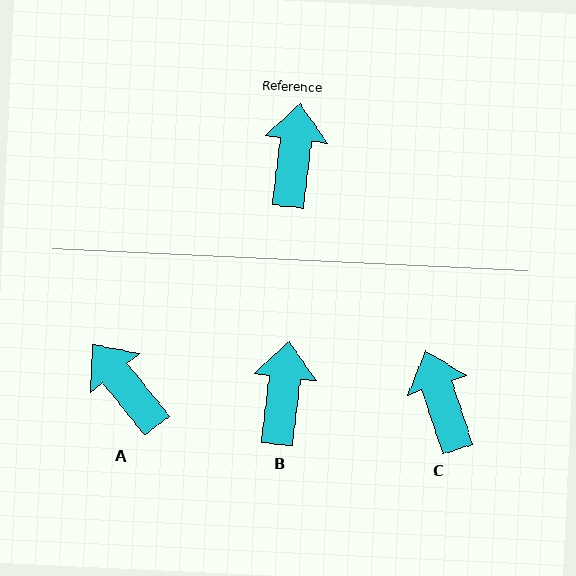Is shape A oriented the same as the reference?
No, it is off by about 46 degrees.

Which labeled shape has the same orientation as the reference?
B.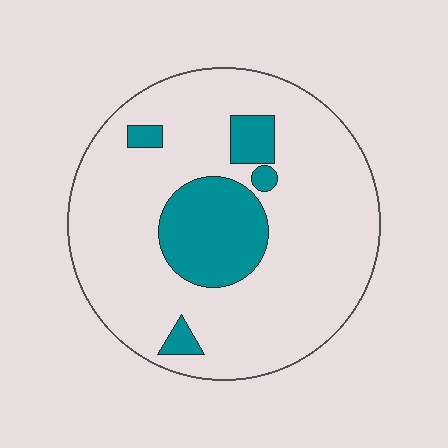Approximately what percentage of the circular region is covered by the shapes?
Approximately 20%.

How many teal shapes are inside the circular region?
5.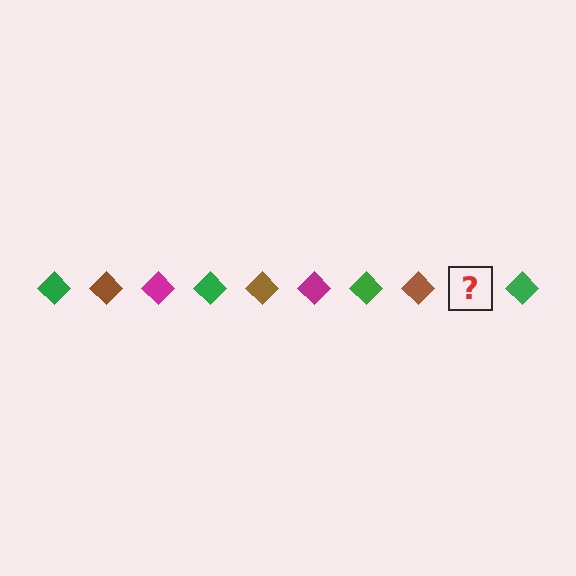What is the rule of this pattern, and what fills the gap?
The rule is that the pattern cycles through green, brown, magenta diamonds. The gap should be filled with a magenta diamond.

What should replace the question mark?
The question mark should be replaced with a magenta diamond.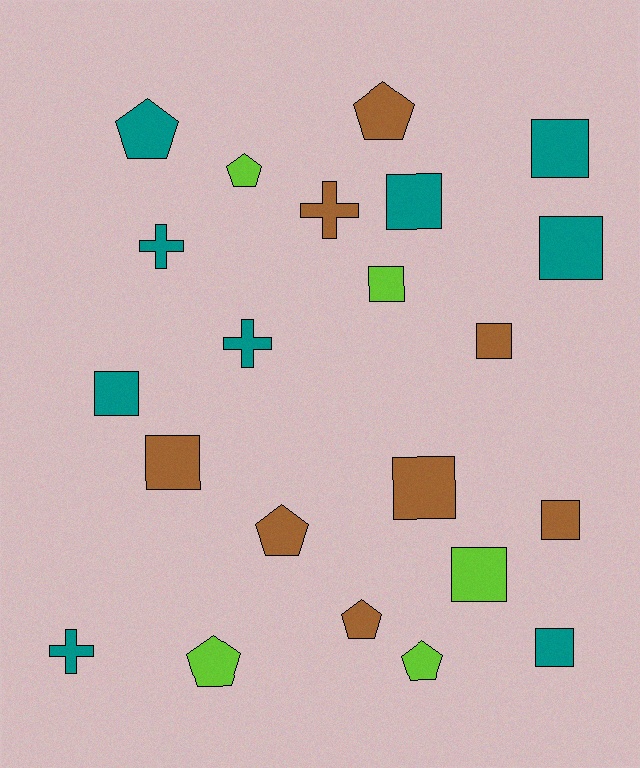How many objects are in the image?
There are 22 objects.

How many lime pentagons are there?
There are 3 lime pentagons.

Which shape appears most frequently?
Square, with 11 objects.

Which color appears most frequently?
Teal, with 9 objects.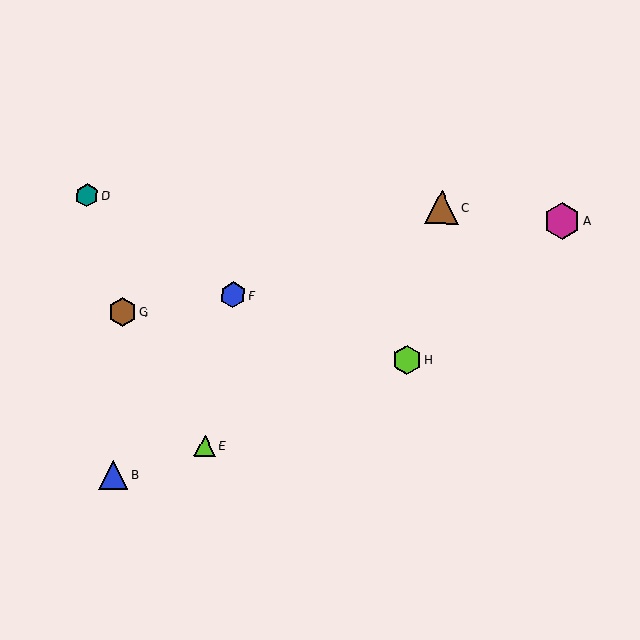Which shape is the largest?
The magenta hexagon (labeled A) is the largest.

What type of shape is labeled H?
Shape H is a lime hexagon.